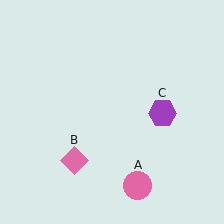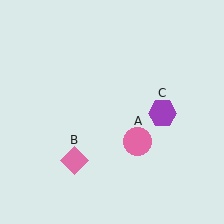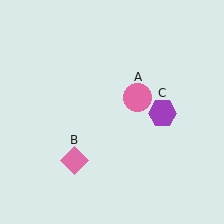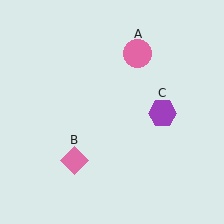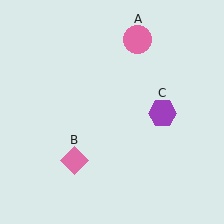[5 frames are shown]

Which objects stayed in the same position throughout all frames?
Pink diamond (object B) and purple hexagon (object C) remained stationary.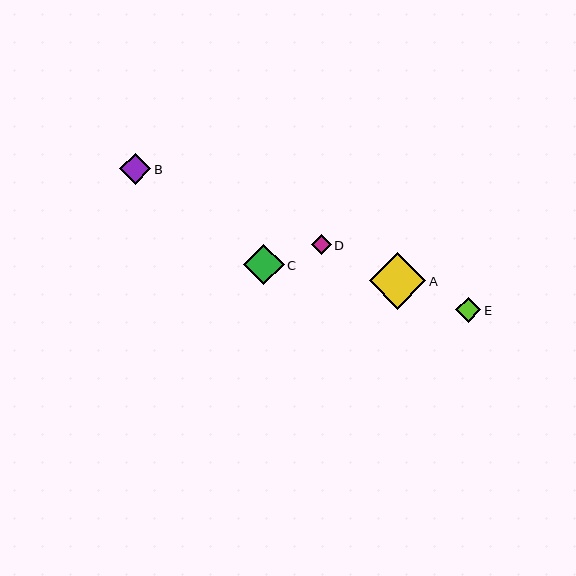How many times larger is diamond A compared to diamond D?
Diamond A is approximately 2.9 times the size of diamond D.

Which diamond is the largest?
Diamond A is the largest with a size of approximately 57 pixels.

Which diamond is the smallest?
Diamond D is the smallest with a size of approximately 20 pixels.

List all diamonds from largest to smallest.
From largest to smallest: A, C, B, E, D.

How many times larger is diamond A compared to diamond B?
Diamond A is approximately 1.8 times the size of diamond B.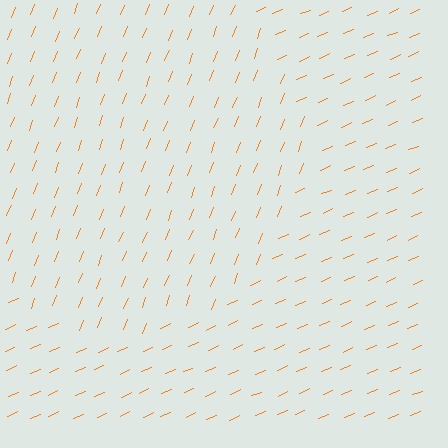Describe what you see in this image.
The image is filled with small orange line segments. A circle region in the image has lines oriented differently from the surrounding lines, creating a visible texture boundary.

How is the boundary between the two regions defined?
The boundary is defined purely by a change in line orientation (approximately 45 degrees difference). All lines are the same color and thickness.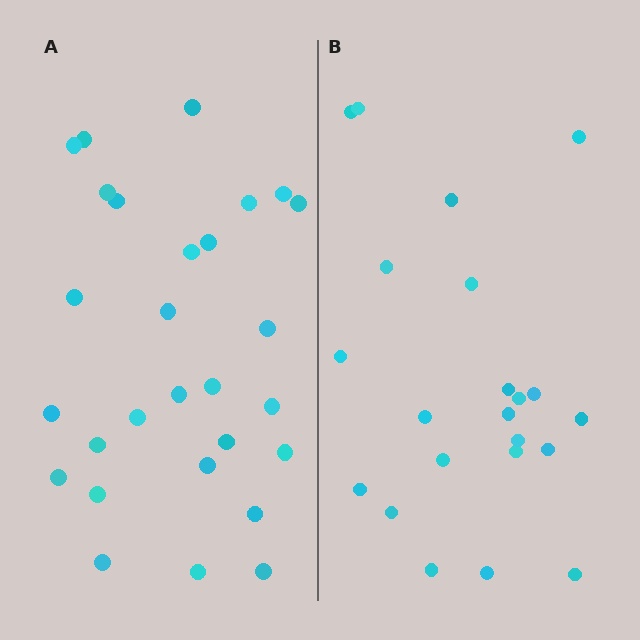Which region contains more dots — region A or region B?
Region A (the left region) has more dots.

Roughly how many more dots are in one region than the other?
Region A has about 6 more dots than region B.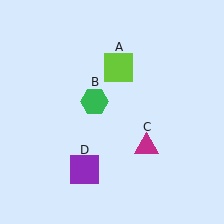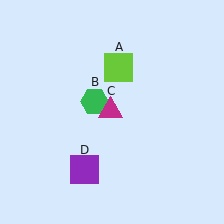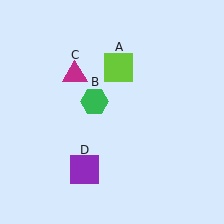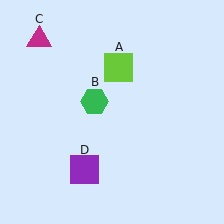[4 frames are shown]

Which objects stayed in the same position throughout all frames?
Lime square (object A) and green hexagon (object B) and purple square (object D) remained stationary.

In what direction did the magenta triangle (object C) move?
The magenta triangle (object C) moved up and to the left.